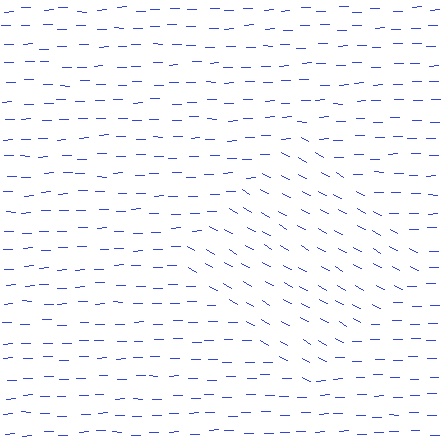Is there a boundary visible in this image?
Yes, there is a texture boundary formed by a change in line orientation.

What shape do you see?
I see a diamond.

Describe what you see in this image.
The image is filled with small blue line segments. A diamond region in the image has lines oriented differently from the surrounding lines, creating a visible texture boundary.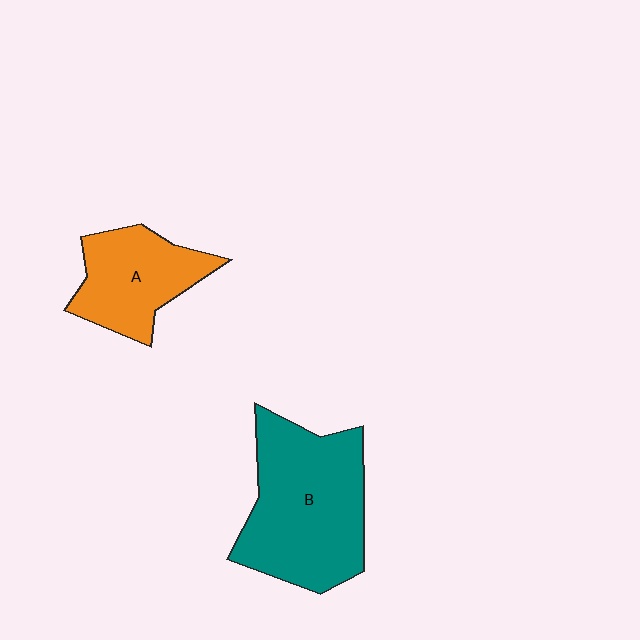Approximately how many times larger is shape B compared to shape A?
Approximately 1.7 times.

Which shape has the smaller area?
Shape A (orange).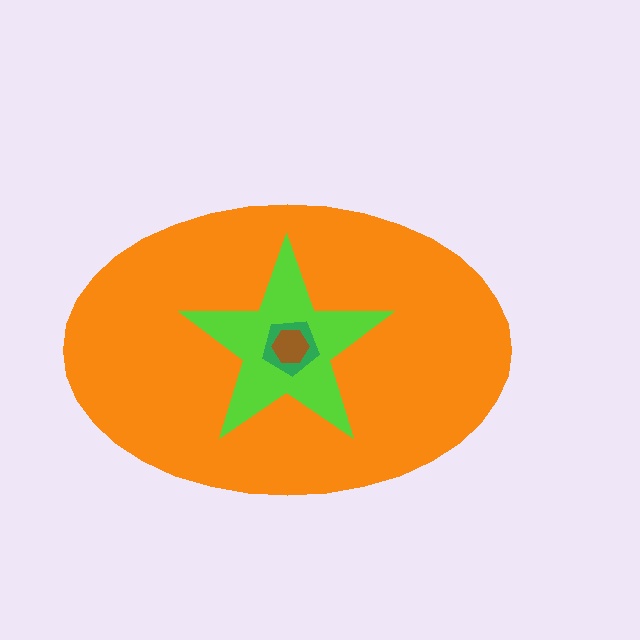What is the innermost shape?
The brown hexagon.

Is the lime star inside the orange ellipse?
Yes.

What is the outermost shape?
The orange ellipse.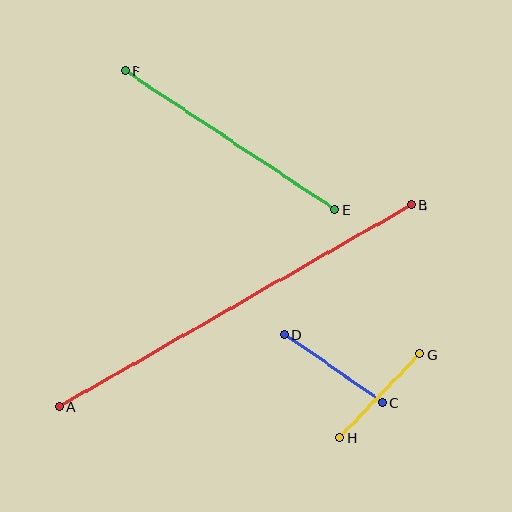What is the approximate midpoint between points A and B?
The midpoint is at approximately (235, 306) pixels.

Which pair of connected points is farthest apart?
Points A and B are farthest apart.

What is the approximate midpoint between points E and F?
The midpoint is at approximately (230, 140) pixels.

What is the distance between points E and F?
The distance is approximately 251 pixels.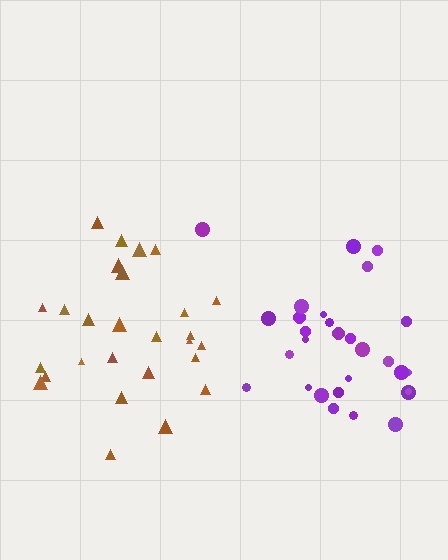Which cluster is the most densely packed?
Purple.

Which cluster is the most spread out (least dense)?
Brown.